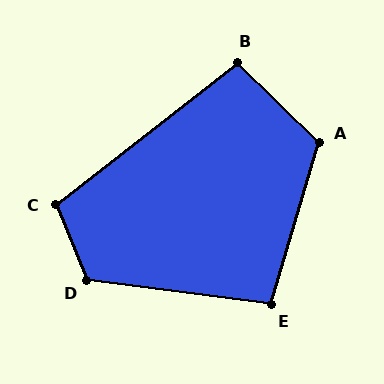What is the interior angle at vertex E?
Approximately 99 degrees (obtuse).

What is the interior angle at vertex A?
Approximately 117 degrees (obtuse).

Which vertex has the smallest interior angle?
B, at approximately 98 degrees.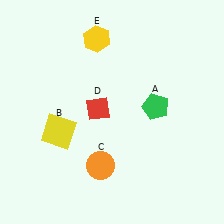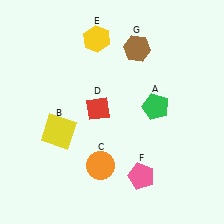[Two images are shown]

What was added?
A pink pentagon (F), a brown hexagon (G) were added in Image 2.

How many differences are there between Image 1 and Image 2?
There are 2 differences between the two images.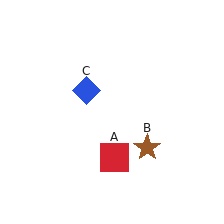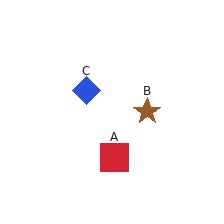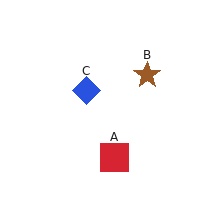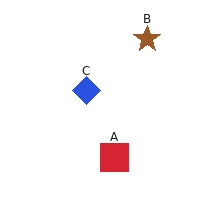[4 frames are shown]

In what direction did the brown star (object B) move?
The brown star (object B) moved up.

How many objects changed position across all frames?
1 object changed position: brown star (object B).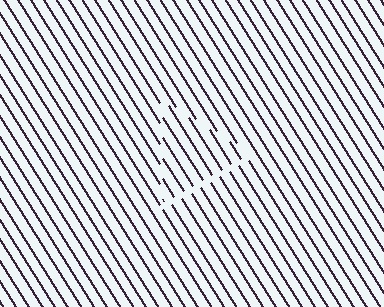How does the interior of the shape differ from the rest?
The interior of the shape contains the same grating, shifted by half a period — the contour is defined by the phase discontinuity where line-ends from the inner and outer gratings abut.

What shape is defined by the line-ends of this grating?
An illusory triangle. The interior of the shape contains the same grating, shifted by half a period — the contour is defined by the phase discontinuity where line-ends from the inner and outer gratings abut.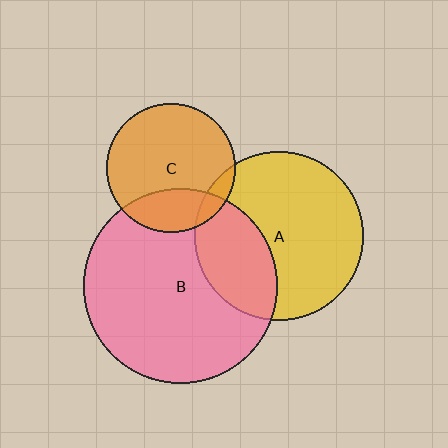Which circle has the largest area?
Circle B (pink).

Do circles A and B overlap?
Yes.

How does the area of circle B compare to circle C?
Approximately 2.3 times.